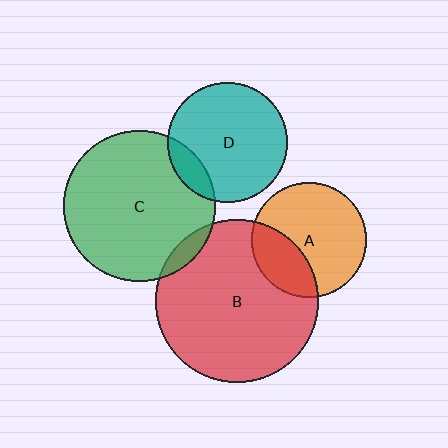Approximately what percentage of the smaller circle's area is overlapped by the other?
Approximately 5%.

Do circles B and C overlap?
Yes.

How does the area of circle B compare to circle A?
Approximately 2.0 times.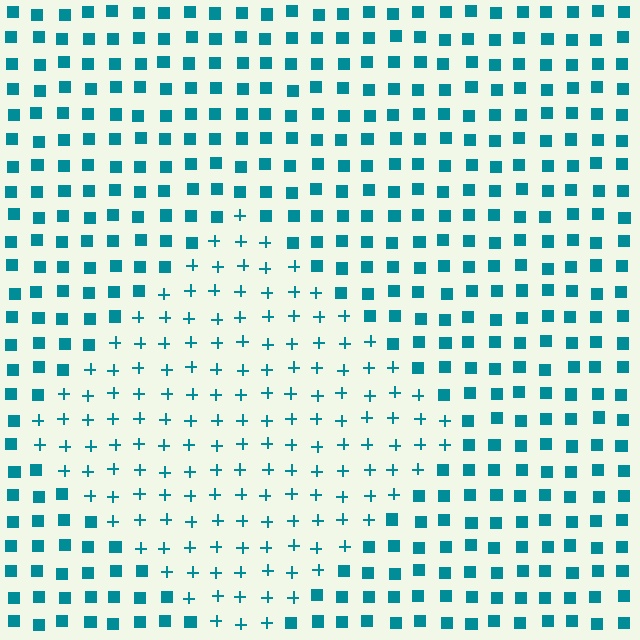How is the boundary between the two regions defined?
The boundary is defined by a change in element shape: plus signs inside vs. squares outside. All elements share the same color and spacing.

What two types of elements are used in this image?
The image uses plus signs inside the diamond region and squares outside it.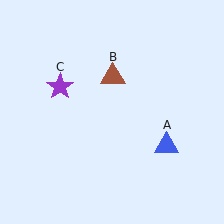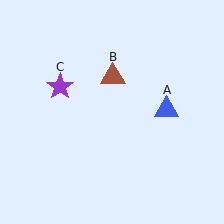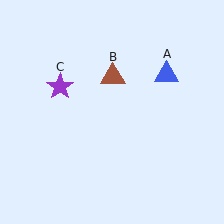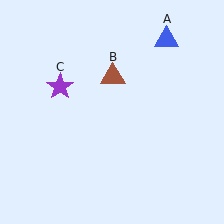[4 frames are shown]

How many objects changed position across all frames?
1 object changed position: blue triangle (object A).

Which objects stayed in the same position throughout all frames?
Brown triangle (object B) and purple star (object C) remained stationary.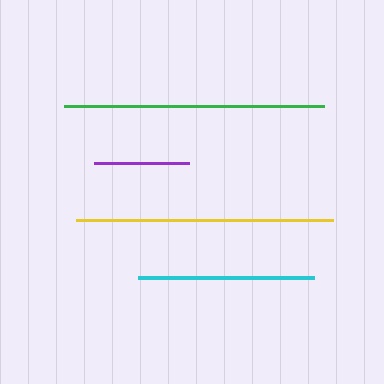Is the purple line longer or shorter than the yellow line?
The yellow line is longer than the purple line.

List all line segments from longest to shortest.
From longest to shortest: green, yellow, cyan, purple.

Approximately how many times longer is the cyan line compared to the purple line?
The cyan line is approximately 1.9 times the length of the purple line.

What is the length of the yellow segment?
The yellow segment is approximately 257 pixels long.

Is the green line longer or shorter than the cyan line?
The green line is longer than the cyan line.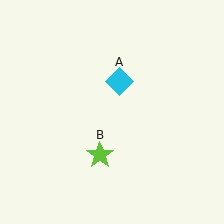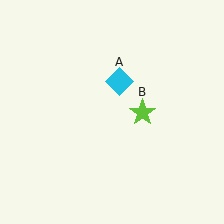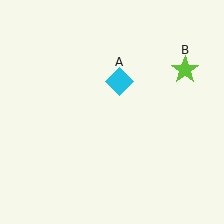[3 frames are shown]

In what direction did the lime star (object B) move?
The lime star (object B) moved up and to the right.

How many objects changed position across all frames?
1 object changed position: lime star (object B).